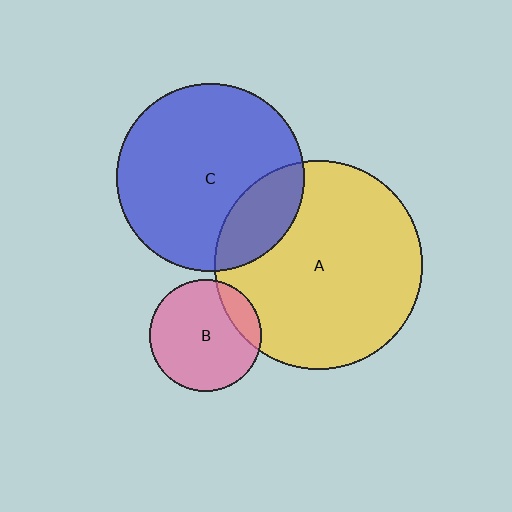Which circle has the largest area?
Circle A (yellow).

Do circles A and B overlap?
Yes.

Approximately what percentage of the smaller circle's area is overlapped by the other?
Approximately 15%.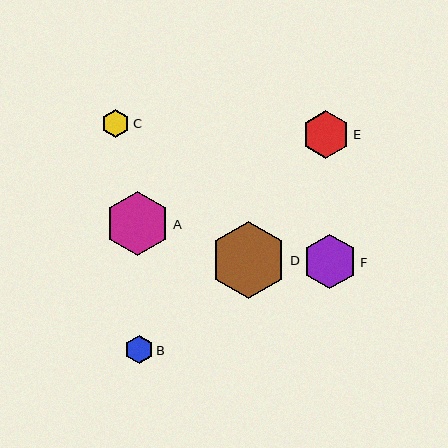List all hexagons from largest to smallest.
From largest to smallest: D, A, F, E, B, C.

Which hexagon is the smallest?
Hexagon C is the smallest with a size of approximately 28 pixels.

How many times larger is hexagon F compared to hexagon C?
Hexagon F is approximately 1.9 times the size of hexagon C.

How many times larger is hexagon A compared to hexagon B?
Hexagon A is approximately 2.2 times the size of hexagon B.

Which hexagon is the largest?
Hexagon D is the largest with a size of approximately 77 pixels.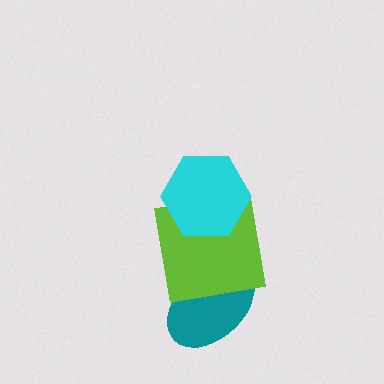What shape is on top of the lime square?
The cyan hexagon is on top of the lime square.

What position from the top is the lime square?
The lime square is 2nd from the top.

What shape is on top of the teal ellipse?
The lime square is on top of the teal ellipse.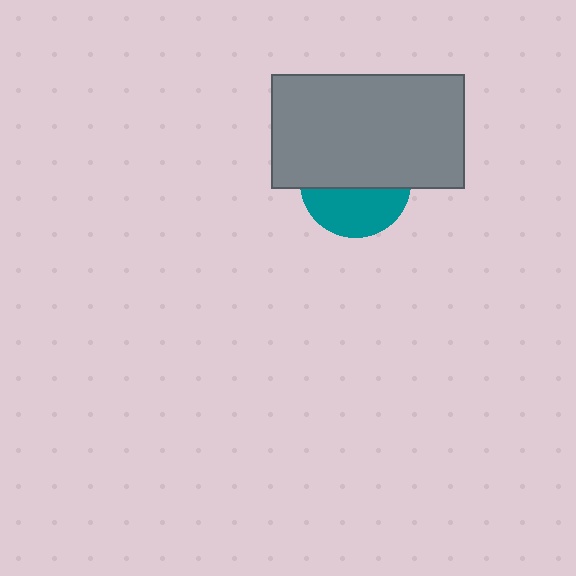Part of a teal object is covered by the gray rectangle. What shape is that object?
It is a circle.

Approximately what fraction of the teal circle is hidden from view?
Roughly 58% of the teal circle is hidden behind the gray rectangle.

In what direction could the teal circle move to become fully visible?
The teal circle could move down. That would shift it out from behind the gray rectangle entirely.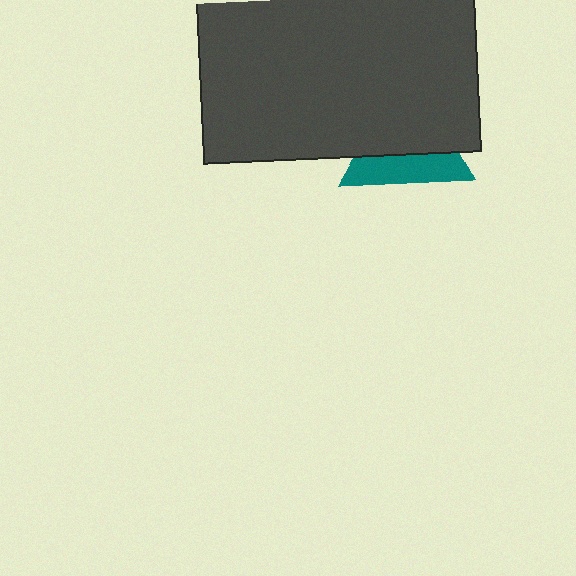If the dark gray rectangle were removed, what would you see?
You would see the complete teal triangle.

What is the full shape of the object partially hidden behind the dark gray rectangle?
The partially hidden object is a teal triangle.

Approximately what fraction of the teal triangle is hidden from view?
Roughly 59% of the teal triangle is hidden behind the dark gray rectangle.